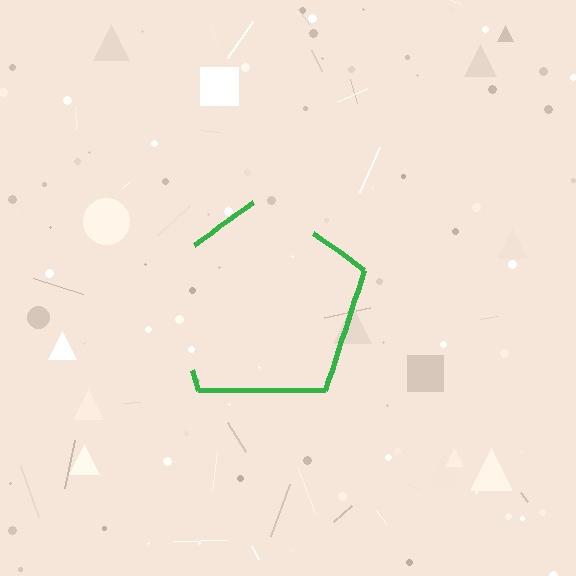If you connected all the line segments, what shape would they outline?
They would outline a pentagon.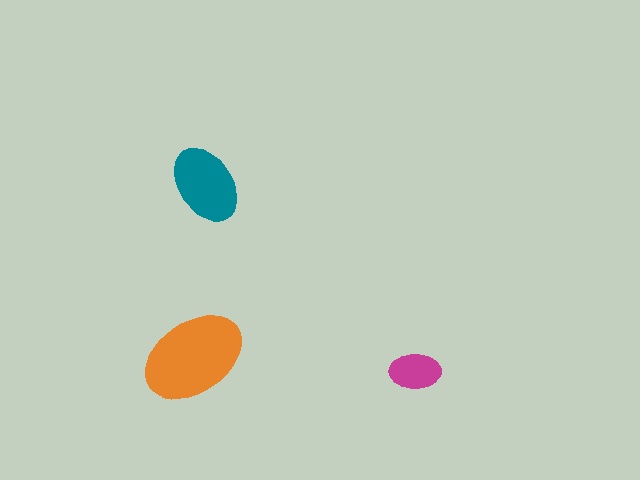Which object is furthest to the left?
The orange ellipse is leftmost.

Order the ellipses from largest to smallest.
the orange one, the teal one, the magenta one.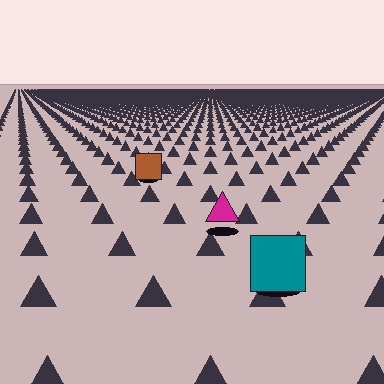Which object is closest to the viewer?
The teal square is closest. The texture marks near it are larger and more spread out.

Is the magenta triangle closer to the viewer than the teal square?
No. The teal square is closer — you can tell from the texture gradient: the ground texture is coarser near it.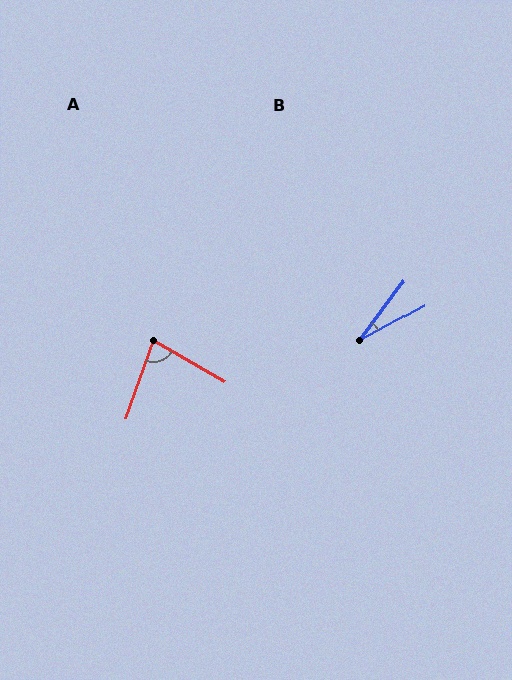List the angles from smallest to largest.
B (25°), A (79°).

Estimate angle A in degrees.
Approximately 79 degrees.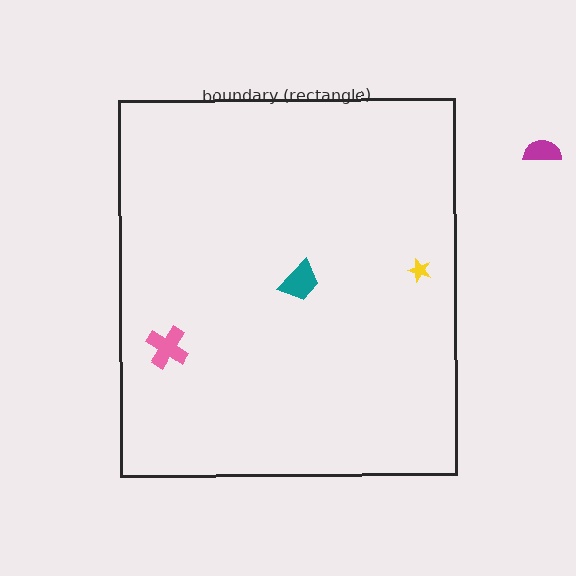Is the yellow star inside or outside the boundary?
Inside.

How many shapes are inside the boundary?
3 inside, 1 outside.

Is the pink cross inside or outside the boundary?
Inside.